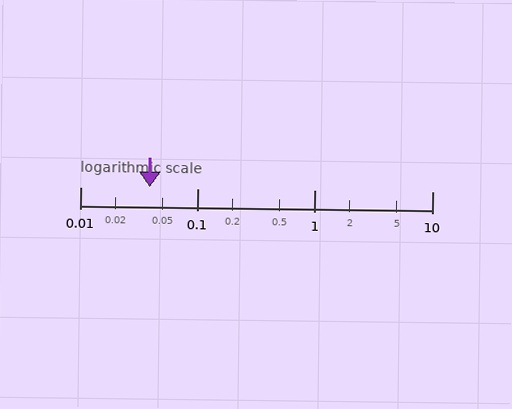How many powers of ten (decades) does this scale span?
The scale spans 3 decades, from 0.01 to 10.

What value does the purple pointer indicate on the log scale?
The pointer indicates approximately 0.039.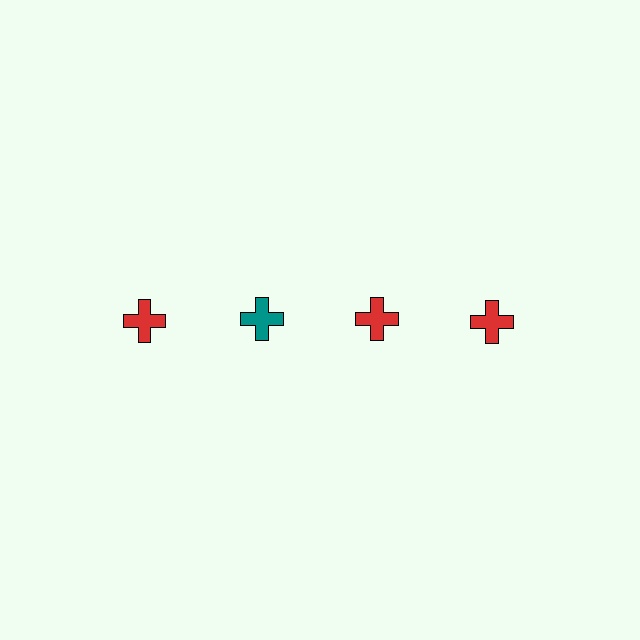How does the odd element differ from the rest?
It has a different color: teal instead of red.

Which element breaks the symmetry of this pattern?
The teal cross in the top row, second from left column breaks the symmetry. All other shapes are red crosses.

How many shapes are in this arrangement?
There are 4 shapes arranged in a grid pattern.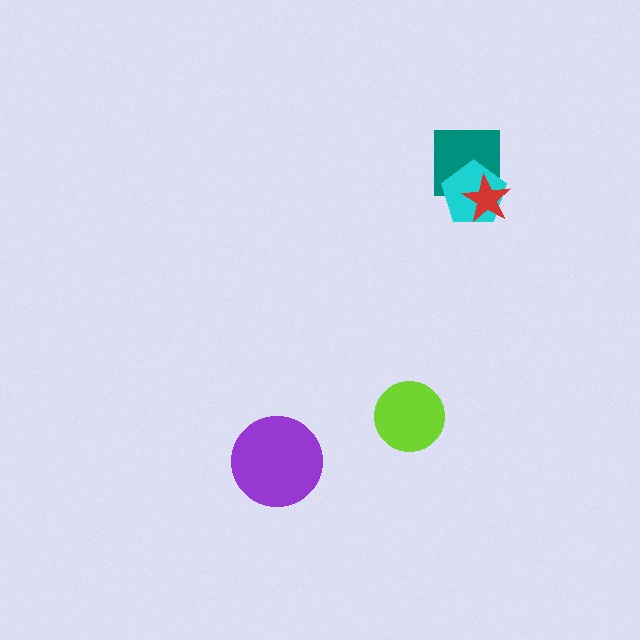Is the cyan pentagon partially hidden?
Yes, it is partially covered by another shape.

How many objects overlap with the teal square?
2 objects overlap with the teal square.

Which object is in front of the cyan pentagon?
The red star is in front of the cyan pentagon.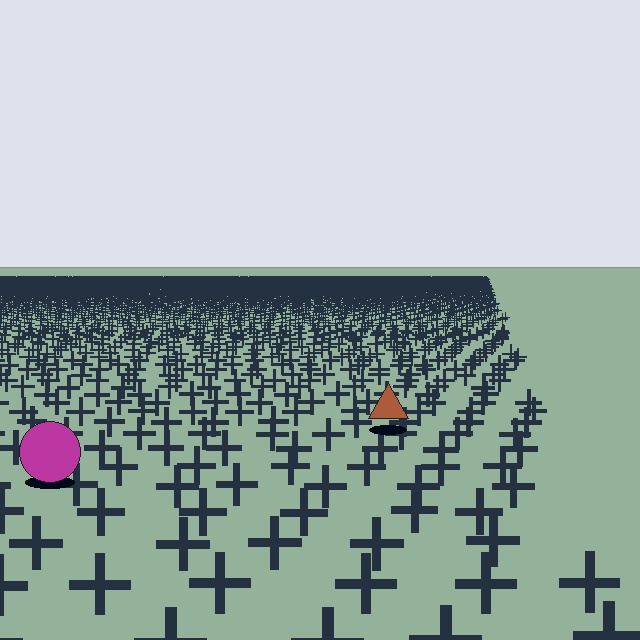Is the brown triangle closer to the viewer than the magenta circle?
No. The magenta circle is closer — you can tell from the texture gradient: the ground texture is coarser near it.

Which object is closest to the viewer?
The magenta circle is closest. The texture marks near it are larger and more spread out.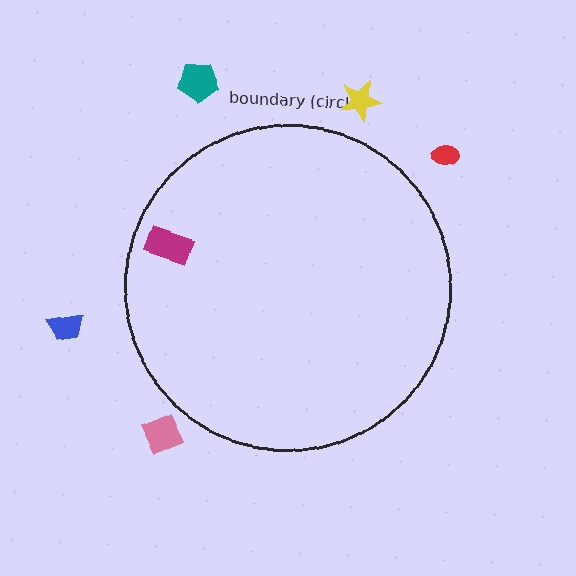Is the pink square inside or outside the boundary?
Outside.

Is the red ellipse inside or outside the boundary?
Outside.